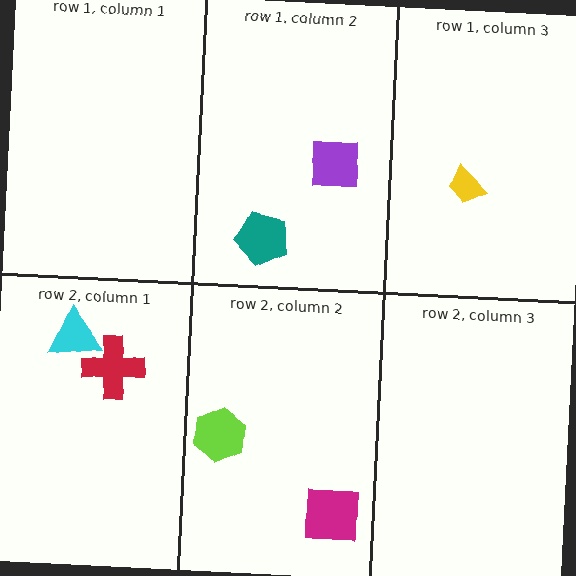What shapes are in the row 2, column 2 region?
The magenta square, the lime hexagon.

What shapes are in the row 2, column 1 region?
The cyan triangle, the red cross.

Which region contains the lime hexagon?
The row 2, column 2 region.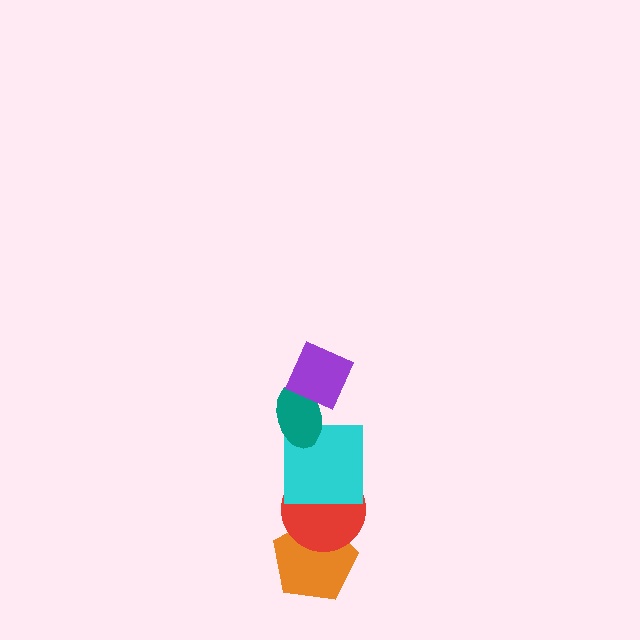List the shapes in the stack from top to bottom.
From top to bottom: the purple diamond, the teal ellipse, the cyan square, the red circle, the orange pentagon.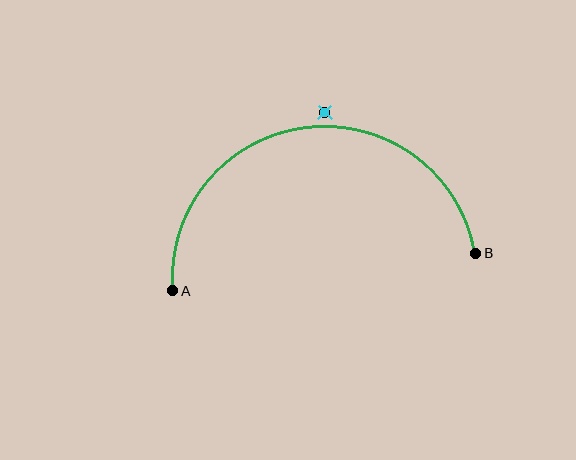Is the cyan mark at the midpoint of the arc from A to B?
No — the cyan mark does not lie on the arc at all. It sits slightly outside the curve.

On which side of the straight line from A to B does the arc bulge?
The arc bulges above the straight line connecting A and B.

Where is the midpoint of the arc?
The arc midpoint is the point on the curve farthest from the straight line joining A and B. It sits above that line.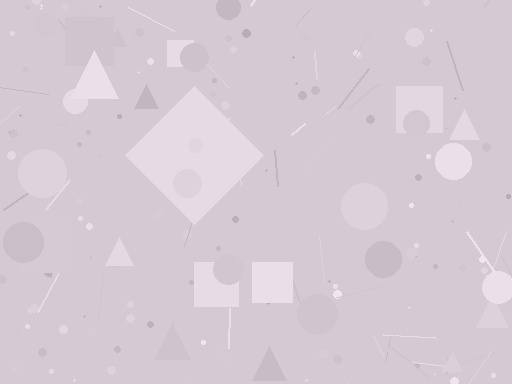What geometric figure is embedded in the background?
A diamond is embedded in the background.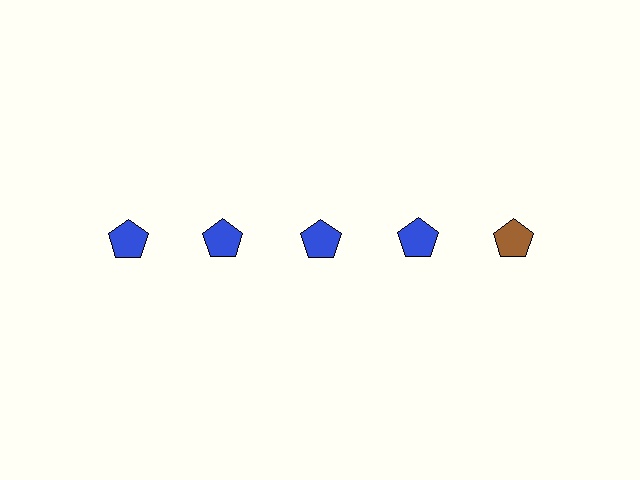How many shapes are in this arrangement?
There are 5 shapes arranged in a grid pattern.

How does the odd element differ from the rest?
It has a different color: brown instead of blue.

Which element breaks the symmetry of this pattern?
The brown pentagon in the top row, rightmost column breaks the symmetry. All other shapes are blue pentagons.